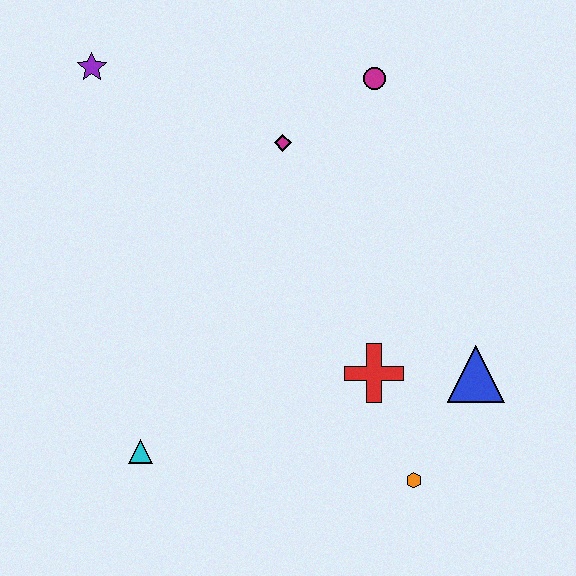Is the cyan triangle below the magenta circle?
Yes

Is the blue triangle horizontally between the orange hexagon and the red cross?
No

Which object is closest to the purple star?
The magenta diamond is closest to the purple star.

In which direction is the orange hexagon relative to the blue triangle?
The orange hexagon is below the blue triangle.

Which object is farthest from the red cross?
The purple star is farthest from the red cross.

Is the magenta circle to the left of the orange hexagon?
Yes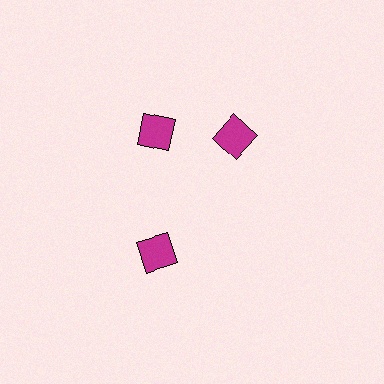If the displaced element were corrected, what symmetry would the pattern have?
It would have 3-fold rotational symmetry — the pattern would map onto itself every 120 degrees.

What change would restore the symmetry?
The symmetry would be restored by rotating it back into even spacing with its neighbors so that all 3 diamonds sit at equal angles and equal distance from the center.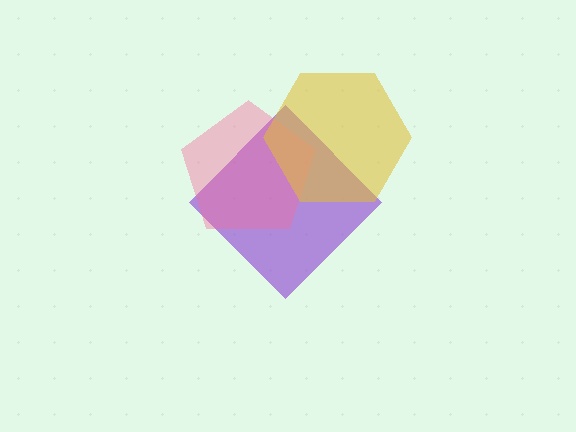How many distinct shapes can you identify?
There are 3 distinct shapes: a purple diamond, a pink pentagon, a yellow hexagon.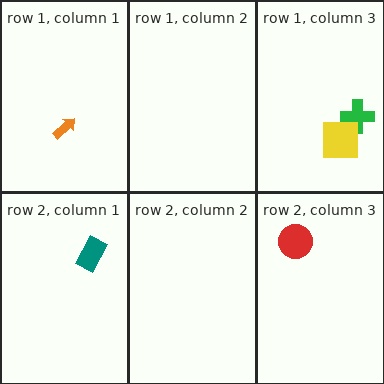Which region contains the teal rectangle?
The row 2, column 1 region.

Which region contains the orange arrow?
The row 1, column 1 region.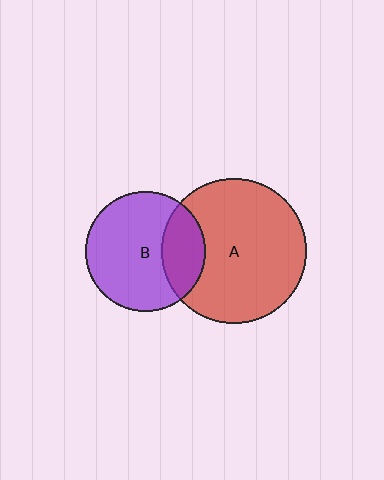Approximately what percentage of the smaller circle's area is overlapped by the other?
Approximately 25%.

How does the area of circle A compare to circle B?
Approximately 1.5 times.